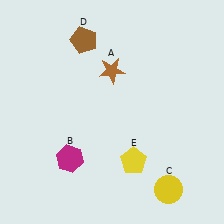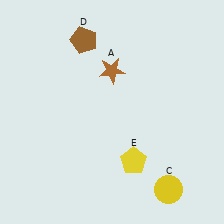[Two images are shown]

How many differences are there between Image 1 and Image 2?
There is 1 difference between the two images.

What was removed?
The magenta hexagon (B) was removed in Image 2.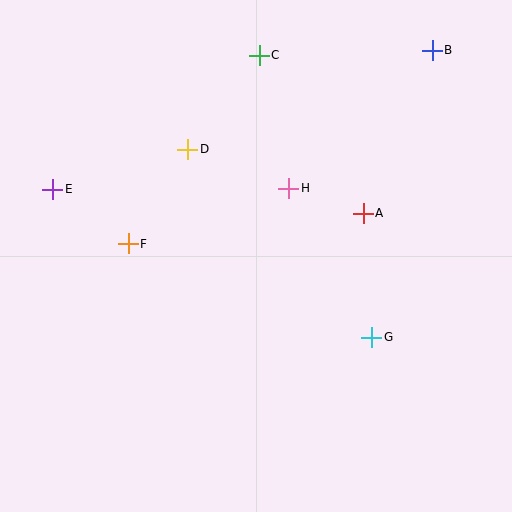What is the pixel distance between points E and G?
The distance between E and G is 351 pixels.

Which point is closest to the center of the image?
Point H at (289, 188) is closest to the center.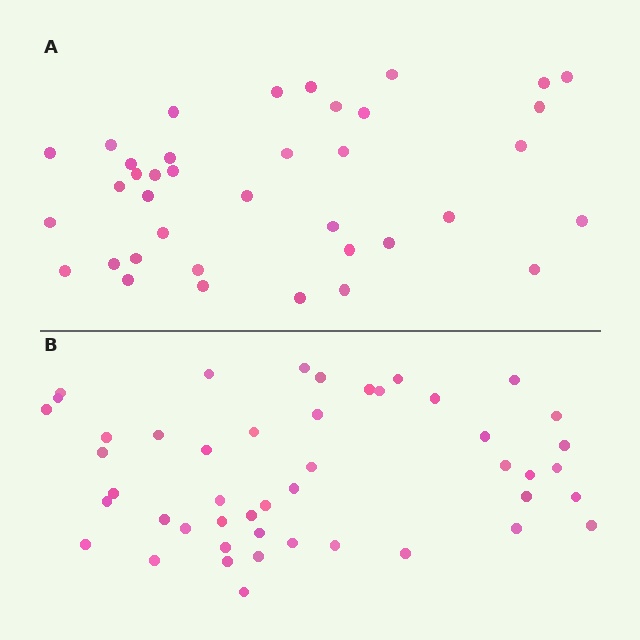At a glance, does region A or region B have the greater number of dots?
Region B (the bottom region) has more dots.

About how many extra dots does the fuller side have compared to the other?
Region B has roughly 8 or so more dots than region A.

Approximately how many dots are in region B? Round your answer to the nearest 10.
About 50 dots. (The exact count is 47, which rounds to 50.)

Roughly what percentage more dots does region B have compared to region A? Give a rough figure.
About 25% more.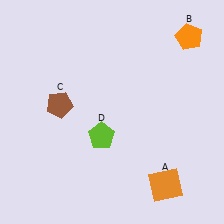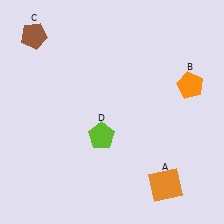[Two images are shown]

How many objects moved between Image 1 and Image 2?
2 objects moved between the two images.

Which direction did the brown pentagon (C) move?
The brown pentagon (C) moved up.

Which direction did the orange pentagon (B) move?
The orange pentagon (B) moved down.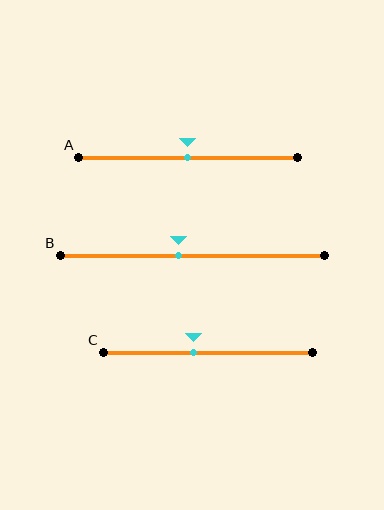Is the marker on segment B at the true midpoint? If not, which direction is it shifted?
No, the marker on segment B is shifted to the left by about 5% of the segment length.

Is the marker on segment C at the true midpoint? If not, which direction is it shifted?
No, the marker on segment C is shifted to the left by about 7% of the segment length.